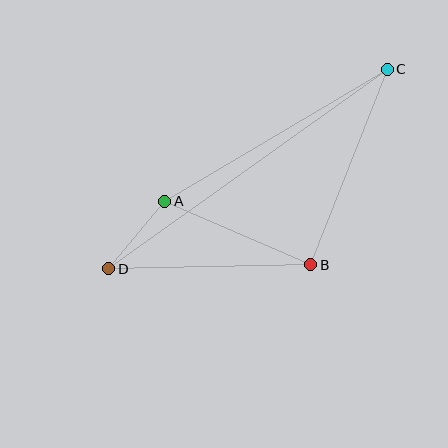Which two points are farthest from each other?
Points C and D are farthest from each other.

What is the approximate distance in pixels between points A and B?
The distance between A and B is approximately 159 pixels.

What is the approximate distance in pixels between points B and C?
The distance between B and C is approximately 210 pixels.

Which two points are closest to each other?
Points A and D are closest to each other.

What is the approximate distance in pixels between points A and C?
The distance between A and C is approximately 259 pixels.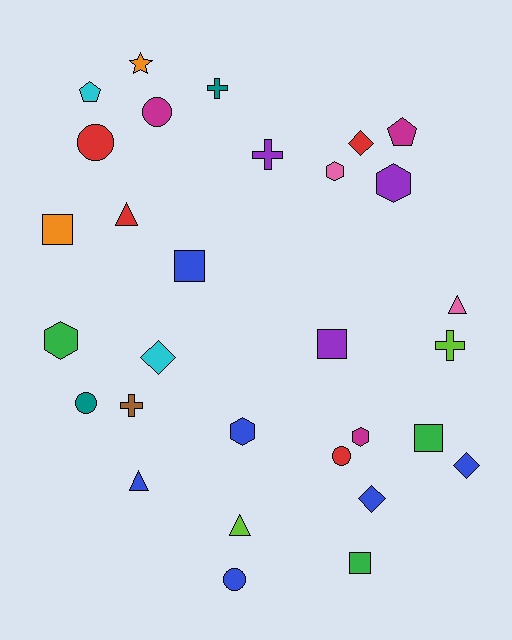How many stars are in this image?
There is 1 star.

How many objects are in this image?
There are 30 objects.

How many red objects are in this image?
There are 4 red objects.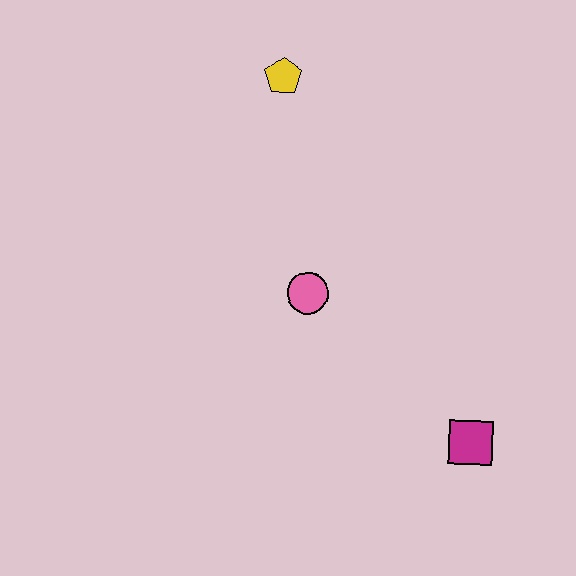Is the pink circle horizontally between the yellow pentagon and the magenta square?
Yes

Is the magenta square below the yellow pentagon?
Yes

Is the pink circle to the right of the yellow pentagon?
Yes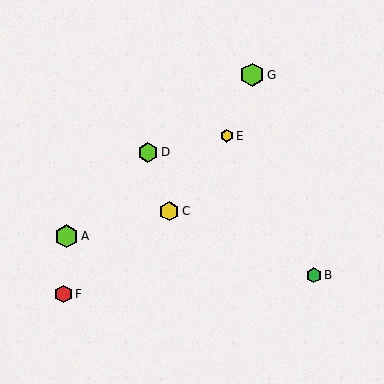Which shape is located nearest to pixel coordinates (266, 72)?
The lime hexagon (labeled G) at (253, 75) is nearest to that location.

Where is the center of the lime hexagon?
The center of the lime hexagon is at (253, 75).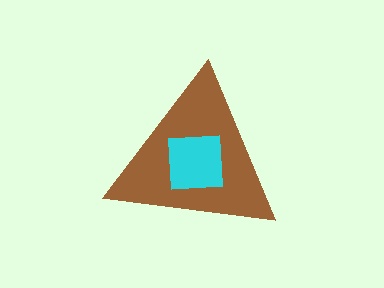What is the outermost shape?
The brown triangle.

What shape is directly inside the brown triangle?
The cyan square.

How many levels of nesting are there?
2.